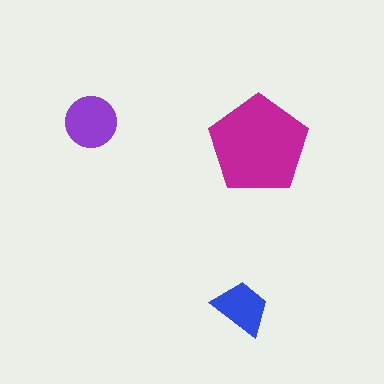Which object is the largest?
The magenta pentagon.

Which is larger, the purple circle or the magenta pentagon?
The magenta pentagon.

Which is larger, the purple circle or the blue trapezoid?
The purple circle.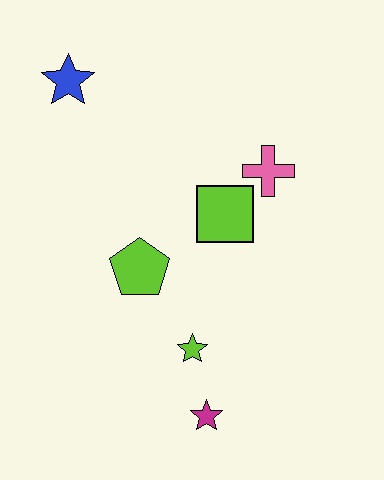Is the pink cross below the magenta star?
No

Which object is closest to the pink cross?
The lime square is closest to the pink cross.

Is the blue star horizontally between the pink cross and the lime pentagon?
No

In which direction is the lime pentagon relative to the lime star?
The lime pentagon is above the lime star.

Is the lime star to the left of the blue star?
No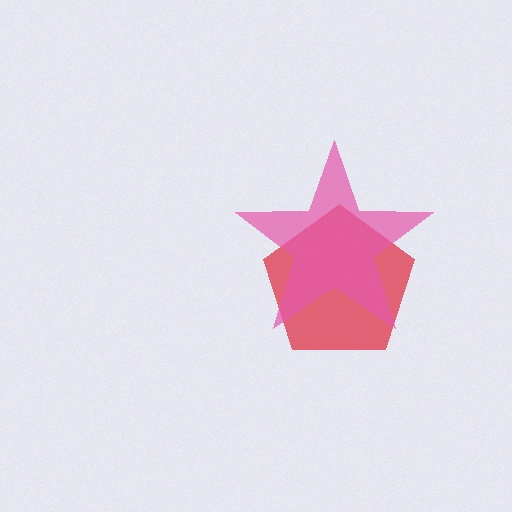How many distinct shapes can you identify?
There are 2 distinct shapes: a red pentagon, a pink star.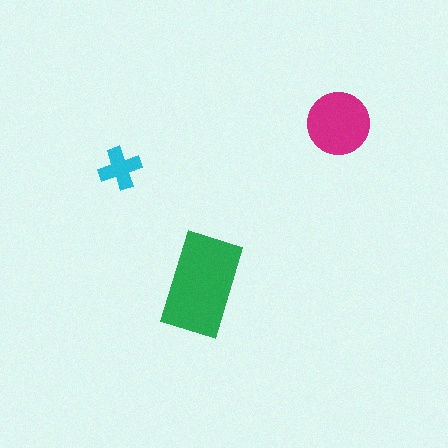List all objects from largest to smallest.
The green rectangle, the magenta circle, the cyan cross.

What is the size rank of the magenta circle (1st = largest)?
2nd.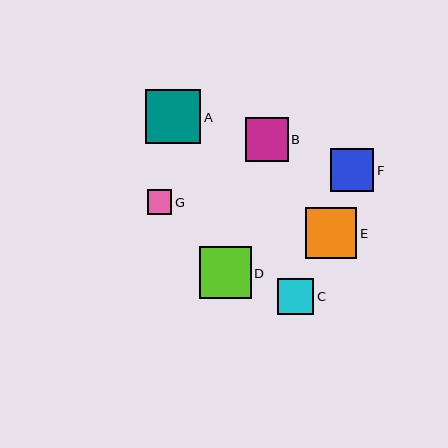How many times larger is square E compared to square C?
Square E is approximately 1.4 times the size of square C.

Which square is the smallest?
Square G is the smallest with a size of approximately 24 pixels.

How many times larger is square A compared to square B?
Square A is approximately 1.3 times the size of square B.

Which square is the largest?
Square A is the largest with a size of approximately 55 pixels.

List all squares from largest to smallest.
From largest to smallest: A, D, E, B, F, C, G.